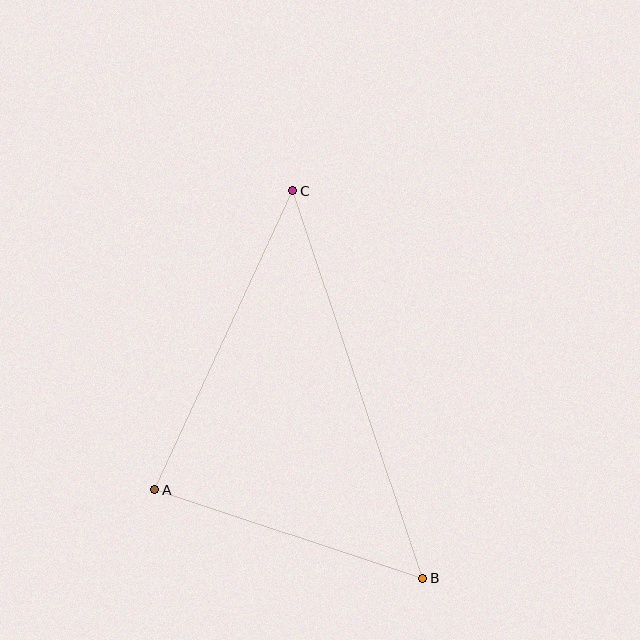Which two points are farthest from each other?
Points B and C are farthest from each other.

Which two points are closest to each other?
Points A and B are closest to each other.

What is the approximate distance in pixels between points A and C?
The distance between A and C is approximately 330 pixels.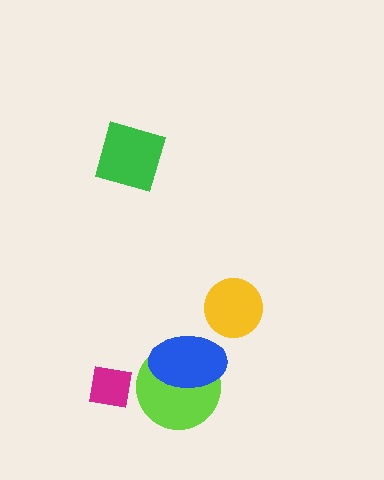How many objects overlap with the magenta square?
0 objects overlap with the magenta square.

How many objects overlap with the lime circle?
1 object overlaps with the lime circle.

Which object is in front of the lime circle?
The blue ellipse is in front of the lime circle.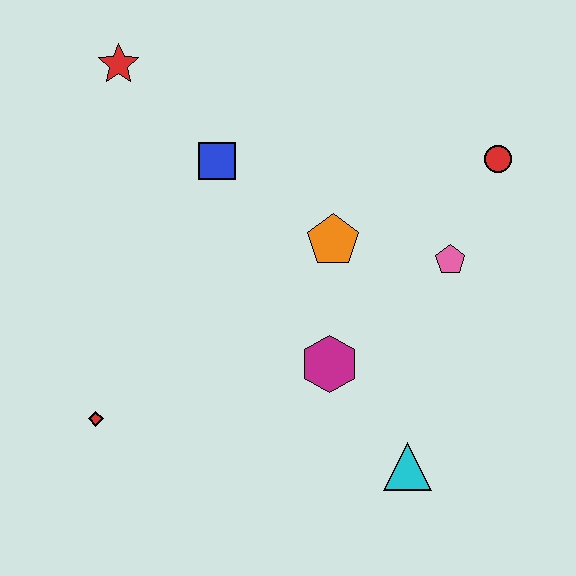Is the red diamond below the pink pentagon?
Yes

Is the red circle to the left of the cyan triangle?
No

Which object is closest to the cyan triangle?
The magenta hexagon is closest to the cyan triangle.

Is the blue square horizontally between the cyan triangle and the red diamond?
Yes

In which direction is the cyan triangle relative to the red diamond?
The cyan triangle is to the right of the red diamond.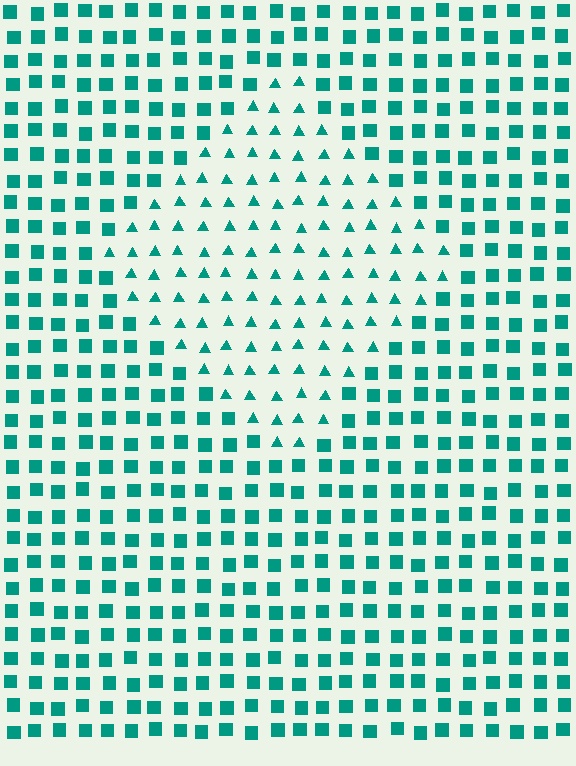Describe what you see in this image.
The image is filled with small teal elements arranged in a uniform grid. A diamond-shaped region contains triangles, while the surrounding area contains squares. The boundary is defined purely by the change in element shape.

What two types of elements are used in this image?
The image uses triangles inside the diamond region and squares outside it.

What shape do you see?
I see a diamond.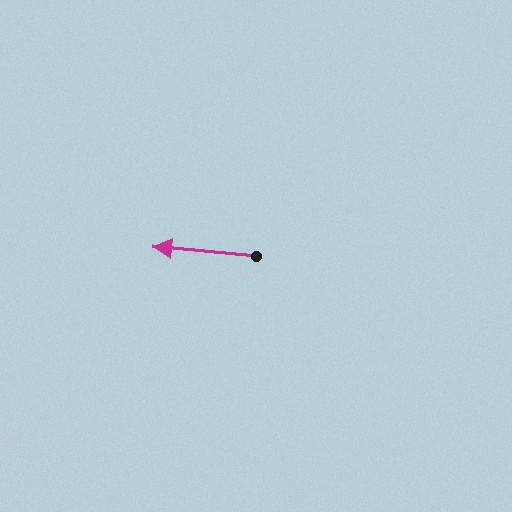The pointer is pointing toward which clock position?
Roughly 9 o'clock.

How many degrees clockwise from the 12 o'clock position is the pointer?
Approximately 275 degrees.